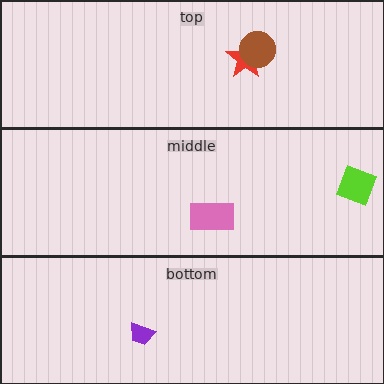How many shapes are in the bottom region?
1.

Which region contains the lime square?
The middle region.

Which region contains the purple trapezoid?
The bottom region.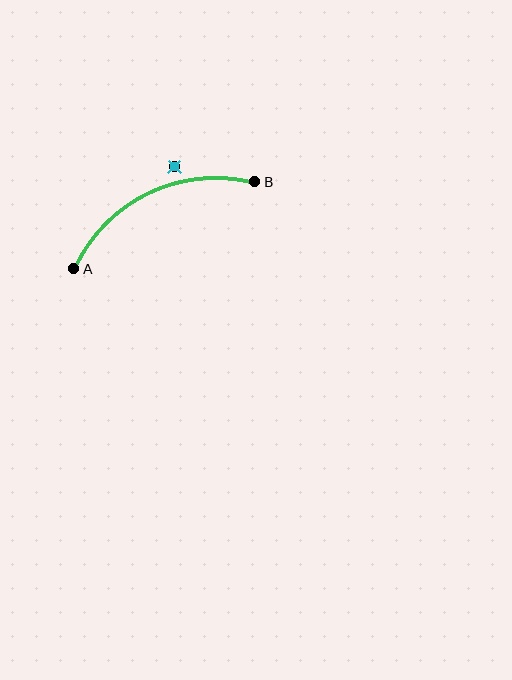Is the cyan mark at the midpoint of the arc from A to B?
No — the cyan mark does not lie on the arc at all. It sits slightly outside the curve.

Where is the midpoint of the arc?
The arc midpoint is the point on the curve farthest from the straight line joining A and B. It sits above that line.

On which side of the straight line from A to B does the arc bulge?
The arc bulges above the straight line connecting A and B.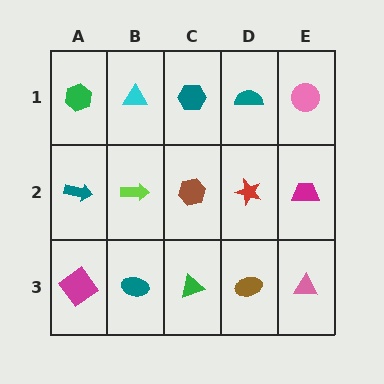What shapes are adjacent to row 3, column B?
A lime arrow (row 2, column B), a magenta diamond (row 3, column A), a green triangle (row 3, column C).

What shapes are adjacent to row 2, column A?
A green hexagon (row 1, column A), a magenta diamond (row 3, column A), a lime arrow (row 2, column B).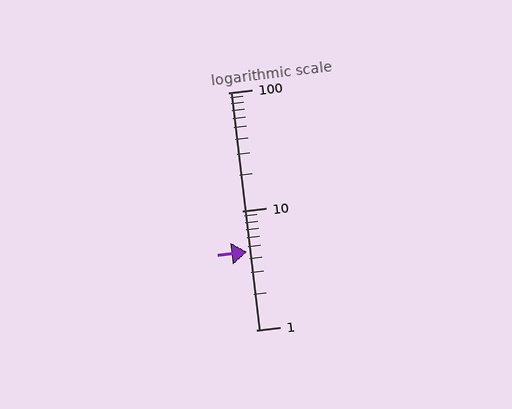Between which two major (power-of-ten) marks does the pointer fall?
The pointer is between 1 and 10.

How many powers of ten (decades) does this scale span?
The scale spans 2 decades, from 1 to 100.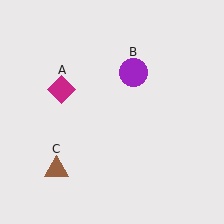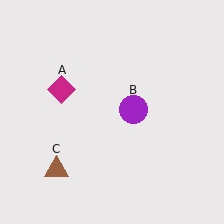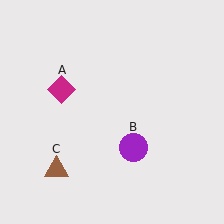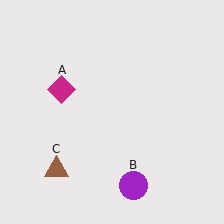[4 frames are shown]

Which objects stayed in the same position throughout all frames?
Magenta diamond (object A) and brown triangle (object C) remained stationary.